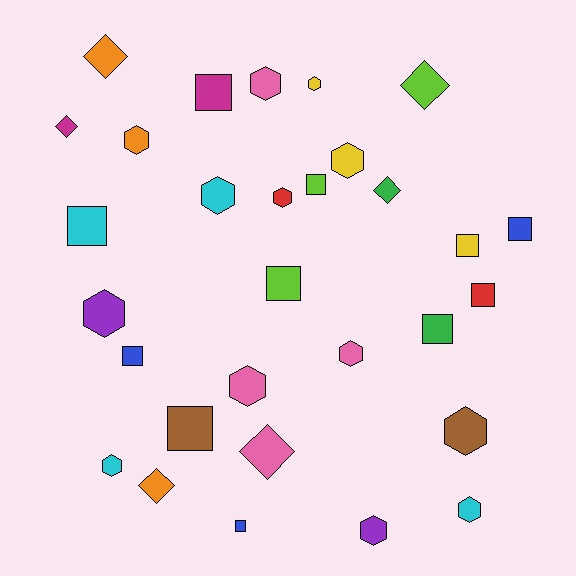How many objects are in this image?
There are 30 objects.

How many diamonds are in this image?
There are 6 diamonds.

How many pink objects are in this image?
There are 4 pink objects.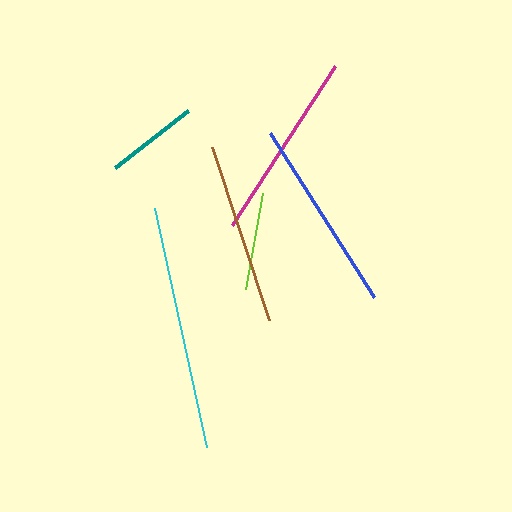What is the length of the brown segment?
The brown segment is approximately 183 pixels long.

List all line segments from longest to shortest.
From longest to shortest: cyan, blue, magenta, brown, lime, teal.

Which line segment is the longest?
The cyan line is the longest at approximately 245 pixels.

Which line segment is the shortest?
The teal line is the shortest at approximately 92 pixels.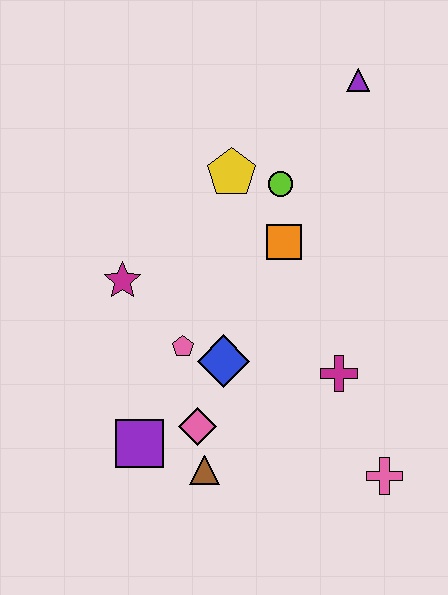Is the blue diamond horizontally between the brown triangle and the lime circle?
Yes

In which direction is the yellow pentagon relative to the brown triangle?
The yellow pentagon is above the brown triangle.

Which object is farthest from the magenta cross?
The purple triangle is farthest from the magenta cross.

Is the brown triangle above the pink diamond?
No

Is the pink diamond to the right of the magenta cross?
No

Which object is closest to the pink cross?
The magenta cross is closest to the pink cross.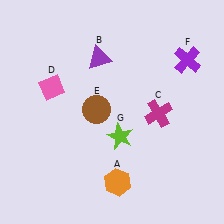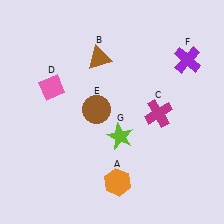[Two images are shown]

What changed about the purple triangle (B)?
In Image 1, B is purple. In Image 2, it changed to brown.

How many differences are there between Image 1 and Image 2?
There is 1 difference between the two images.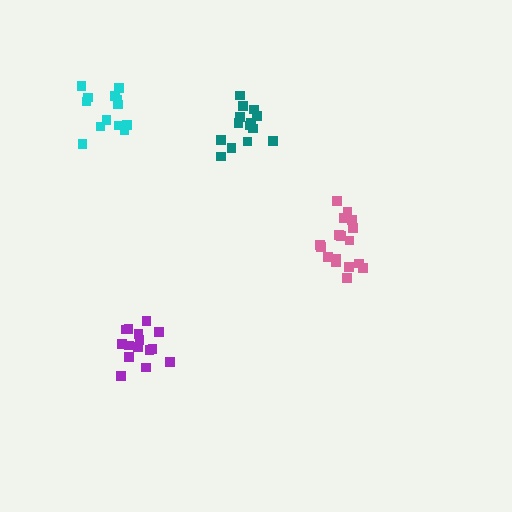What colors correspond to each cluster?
The clusters are colored: purple, pink, cyan, teal.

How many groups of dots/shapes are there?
There are 4 groups.